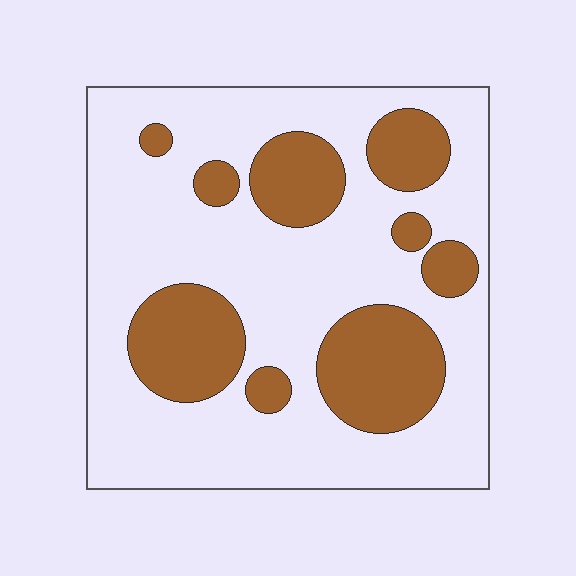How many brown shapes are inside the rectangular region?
9.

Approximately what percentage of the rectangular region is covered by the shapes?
Approximately 30%.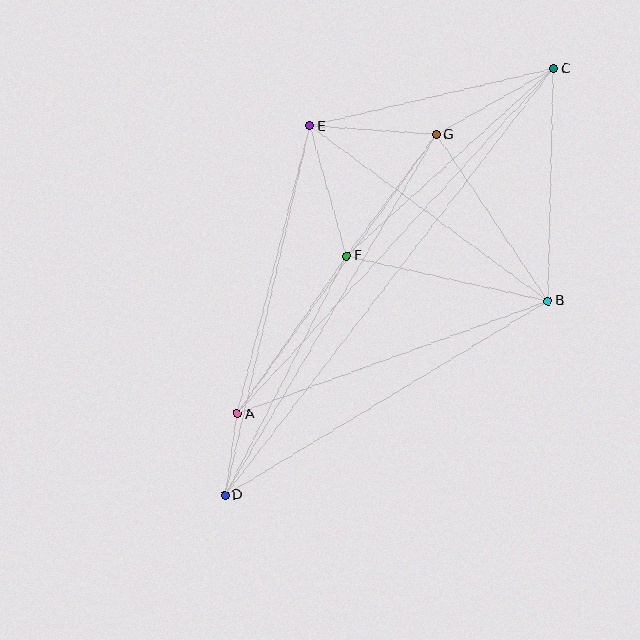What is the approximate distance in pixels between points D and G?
The distance between D and G is approximately 418 pixels.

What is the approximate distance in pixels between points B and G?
The distance between B and G is approximately 200 pixels.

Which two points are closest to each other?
Points A and D are closest to each other.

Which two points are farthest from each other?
Points C and D are farthest from each other.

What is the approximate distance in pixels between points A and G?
The distance between A and G is approximately 342 pixels.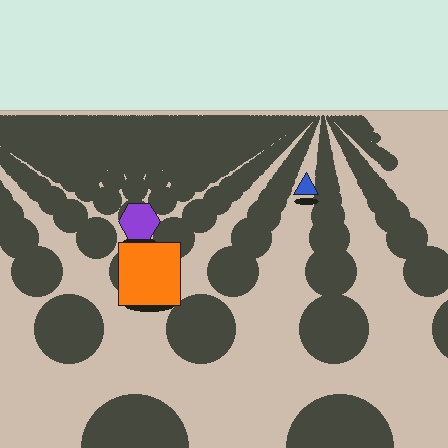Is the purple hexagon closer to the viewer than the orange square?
No. The orange square is closer — you can tell from the texture gradient: the ground texture is coarser near it.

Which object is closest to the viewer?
The orange square is closest. The texture marks near it are larger and more spread out.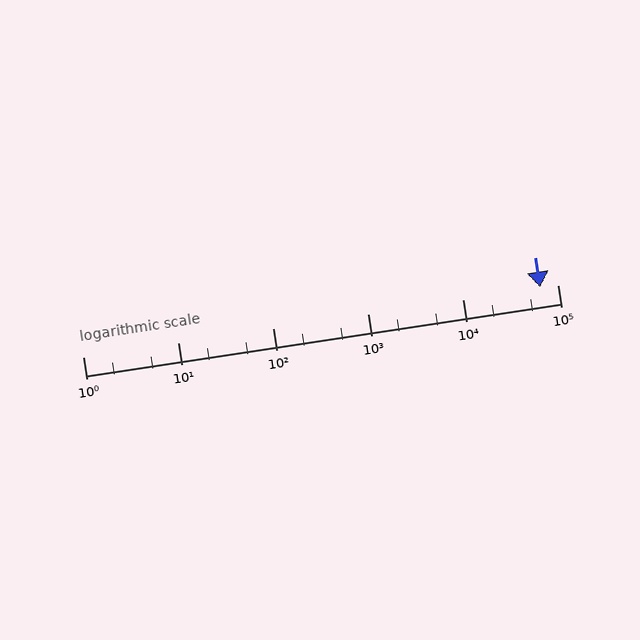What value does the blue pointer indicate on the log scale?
The pointer indicates approximately 65000.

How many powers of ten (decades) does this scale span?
The scale spans 5 decades, from 1 to 100000.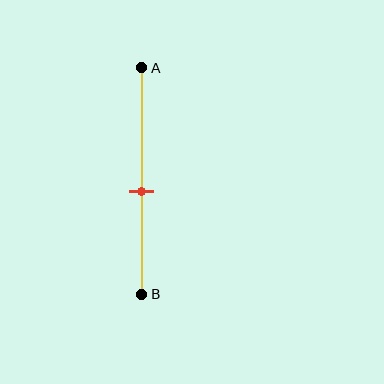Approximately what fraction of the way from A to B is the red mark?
The red mark is approximately 55% of the way from A to B.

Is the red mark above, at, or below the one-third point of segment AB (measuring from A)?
The red mark is below the one-third point of segment AB.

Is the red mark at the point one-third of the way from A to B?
No, the mark is at about 55% from A, not at the 33% one-third point.